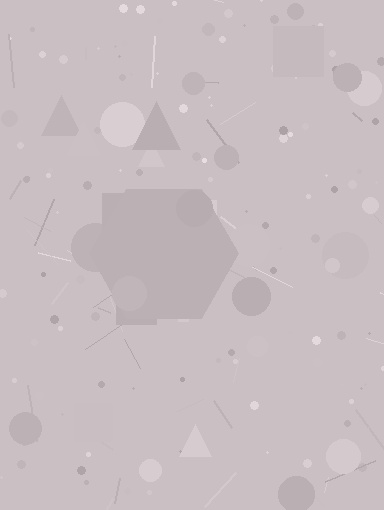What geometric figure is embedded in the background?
A hexagon is embedded in the background.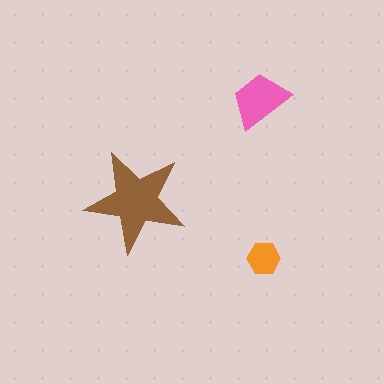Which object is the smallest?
The orange hexagon.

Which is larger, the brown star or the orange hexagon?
The brown star.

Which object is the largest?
The brown star.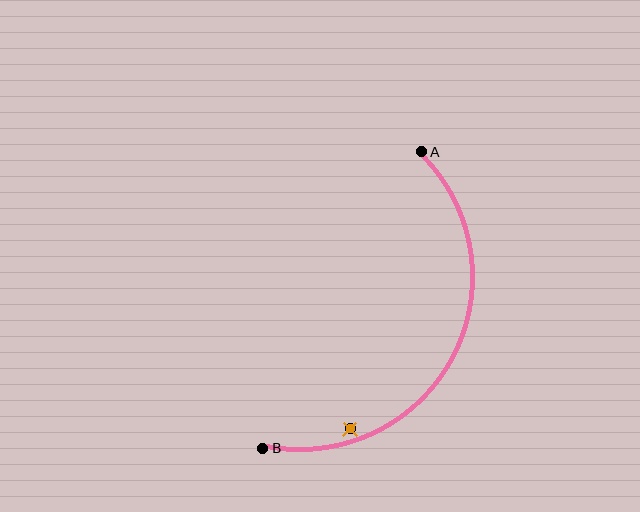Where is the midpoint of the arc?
The arc midpoint is the point on the curve farthest from the straight line joining A and B. It sits to the right of that line.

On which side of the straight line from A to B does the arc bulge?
The arc bulges to the right of the straight line connecting A and B.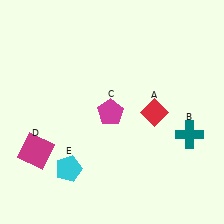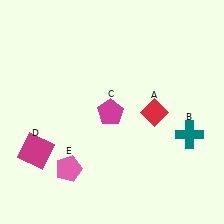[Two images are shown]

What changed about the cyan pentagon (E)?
In Image 1, E is cyan. In Image 2, it changed to pink.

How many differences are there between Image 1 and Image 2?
There is 1 difference between the two images.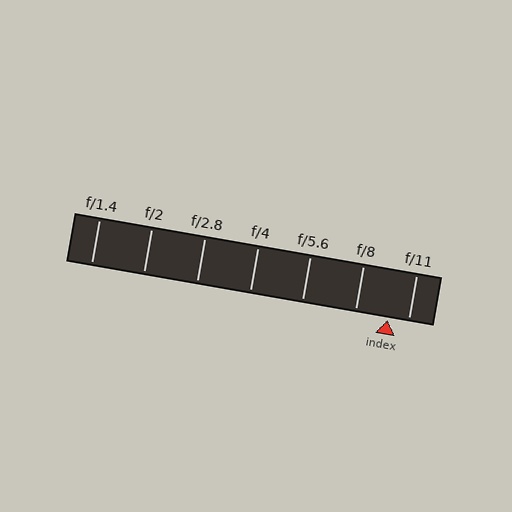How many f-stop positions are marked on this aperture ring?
There are 7 f-stop positions marked.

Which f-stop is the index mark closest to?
The index mark is closest to f/11.